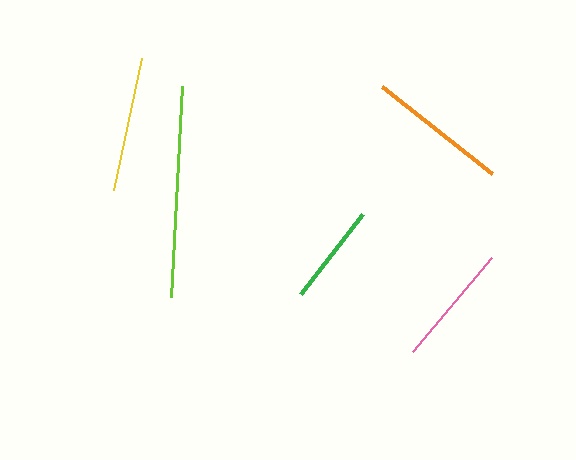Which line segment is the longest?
The lime line is the longest at approximately 212 pixels.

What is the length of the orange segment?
The orange segment is approximately 140 pixels long.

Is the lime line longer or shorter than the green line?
The lime line is longer than the green line.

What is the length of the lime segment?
The lime segment is approximately 212 pixels long.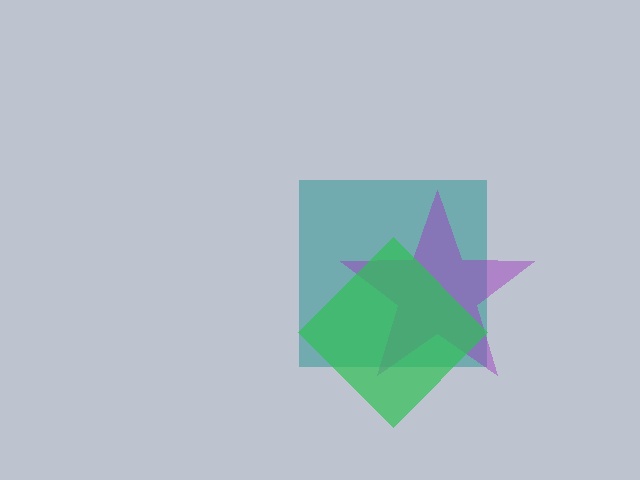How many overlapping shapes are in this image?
There are 3 overlapping shapes in the image.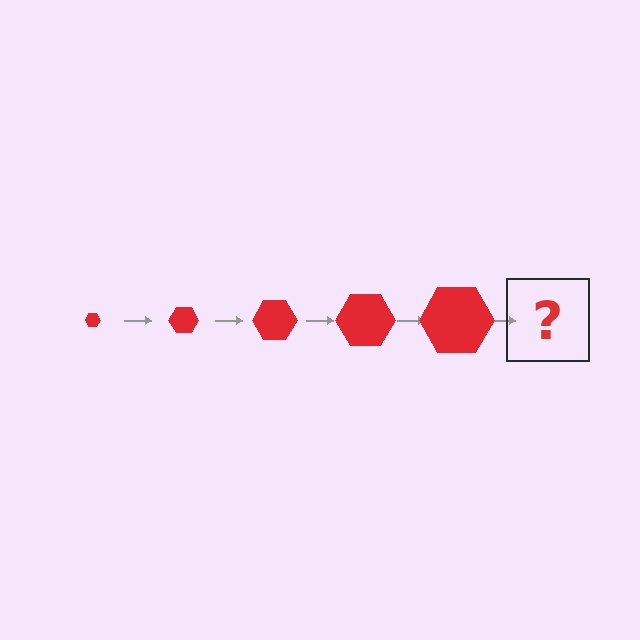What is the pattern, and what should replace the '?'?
The pattern is that the hexagon gets progressively larger each step. The '?' should be a red hexagon, larger than the previous one.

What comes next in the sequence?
The next element should be a red hexagon, larger than the previous one.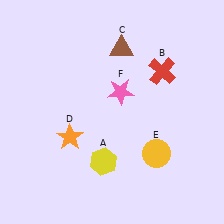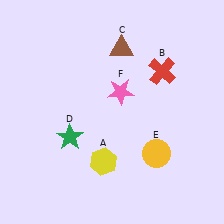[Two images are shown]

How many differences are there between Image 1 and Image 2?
There is 1 difference between the two images.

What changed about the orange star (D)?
In Image 1, D is orange. In Image 2, it changed to green.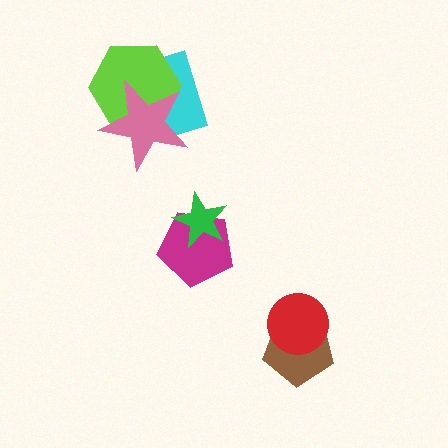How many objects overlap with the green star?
1 object overlaps with the green star.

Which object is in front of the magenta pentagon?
The green star is in front of the magenta pentagon.